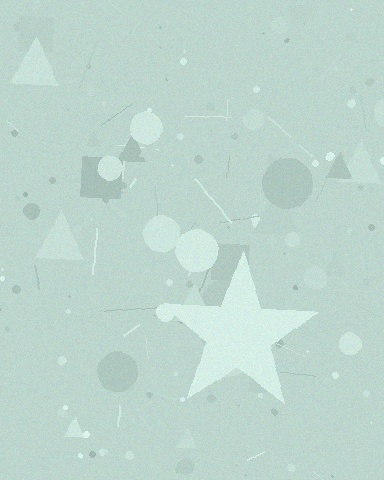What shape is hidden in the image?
A star is hidden in the image.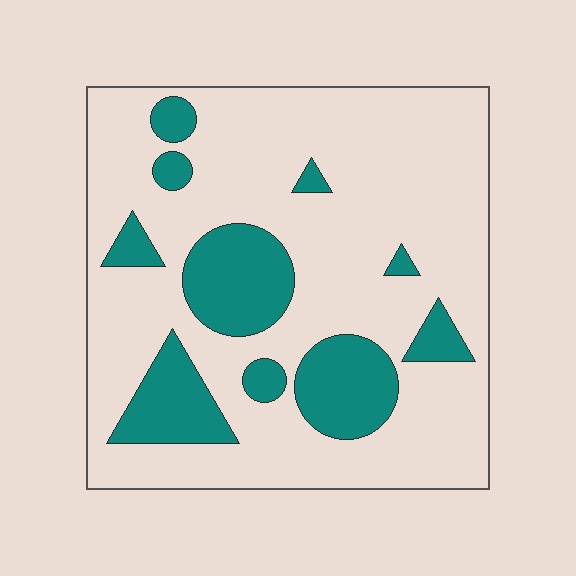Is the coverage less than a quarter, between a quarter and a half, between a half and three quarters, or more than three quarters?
Less than a quarter.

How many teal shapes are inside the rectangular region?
10.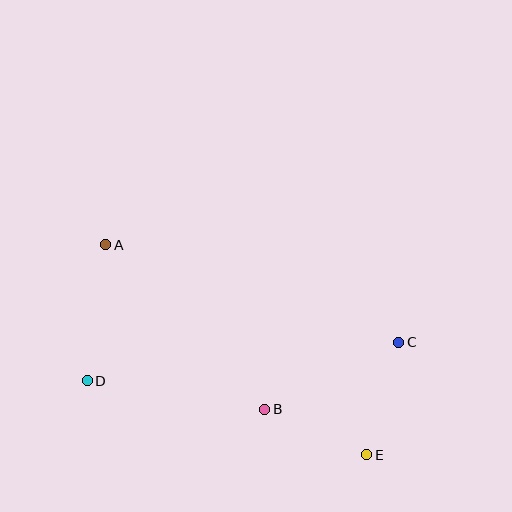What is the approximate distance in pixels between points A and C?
The distance between A and C is approximately 309 pixels.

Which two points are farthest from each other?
Points A and E are farthest from each other.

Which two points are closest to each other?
Points B and E are closest to each other.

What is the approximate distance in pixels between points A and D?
The distance between A and D is approximately 137 pixels.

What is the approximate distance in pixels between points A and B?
The distance between A and B is approximately 229 pixels.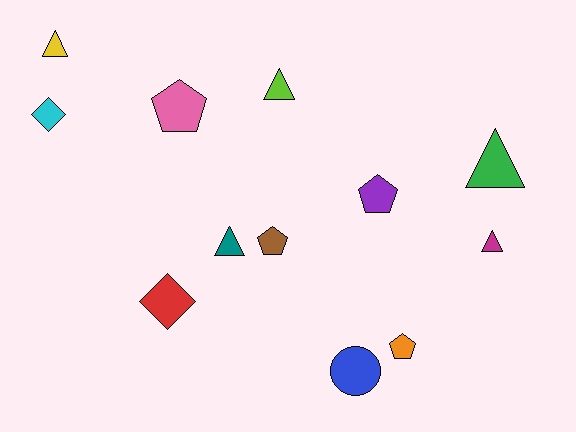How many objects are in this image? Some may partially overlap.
There are 12 objects.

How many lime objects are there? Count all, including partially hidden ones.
There is 1 lime object.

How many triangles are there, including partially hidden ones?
There are 5 triangles.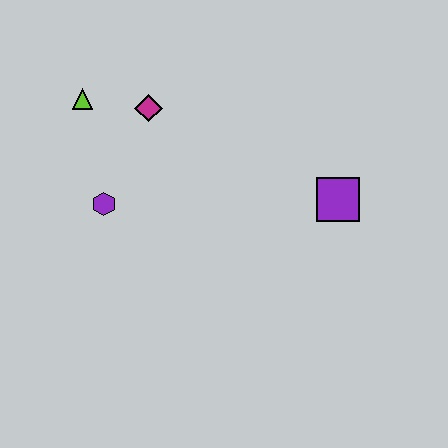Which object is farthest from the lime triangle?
The purple square is farthest from the lime triangle.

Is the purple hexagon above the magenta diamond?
No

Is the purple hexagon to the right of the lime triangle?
Yes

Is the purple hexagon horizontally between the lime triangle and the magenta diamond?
Yes